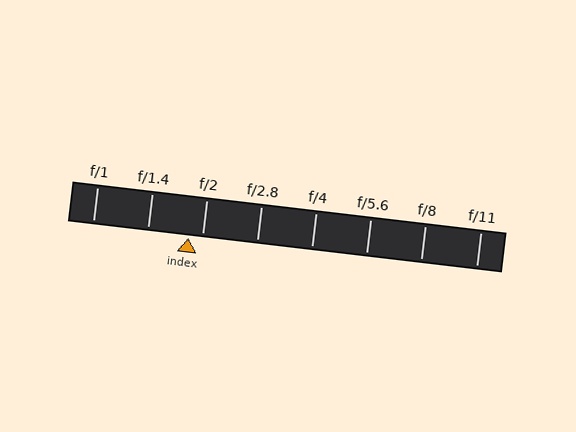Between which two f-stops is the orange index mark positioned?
The index mark is between f/1.4 and f/2.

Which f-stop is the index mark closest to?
The index mark is closest to f/2.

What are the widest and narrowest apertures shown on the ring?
The widest aperture shown is f/1 and the narrowest is f/11.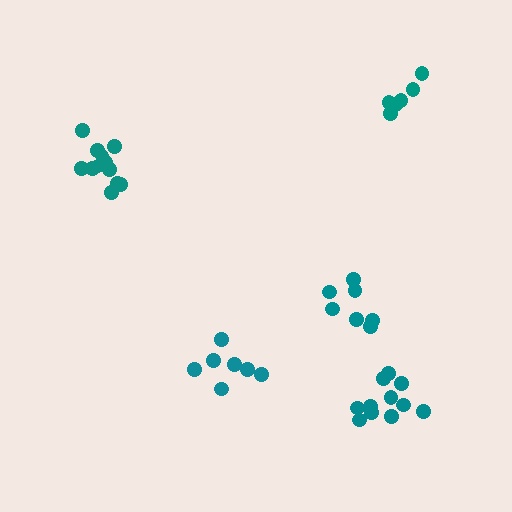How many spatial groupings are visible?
There are 5 spatial groupings.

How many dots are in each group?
Group 1: 11 dots, Group 2: 7 dots, Group 3: 12 dots, Group 4: 6 dots, Group 5: 7 dots (43 total).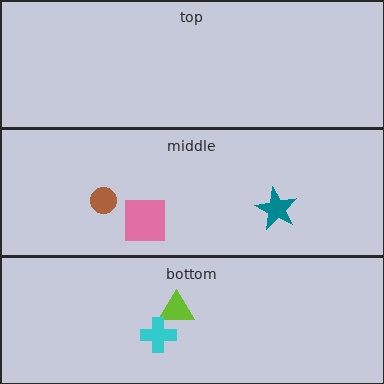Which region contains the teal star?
The middle region.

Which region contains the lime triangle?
The bottom region.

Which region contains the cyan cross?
The bottom region.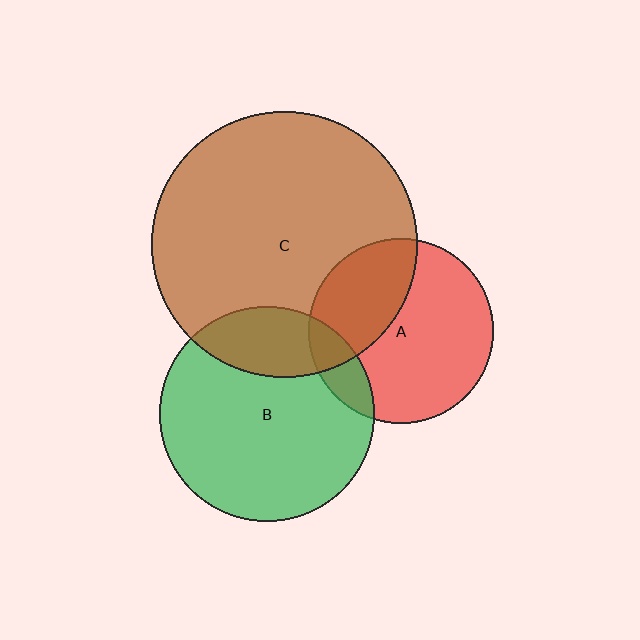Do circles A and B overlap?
Yes.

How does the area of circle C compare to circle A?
Approximately 2.1 times.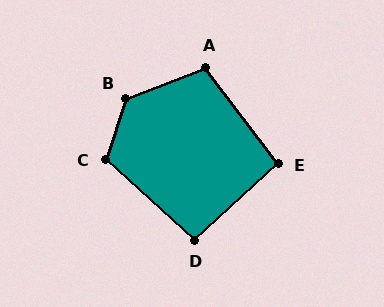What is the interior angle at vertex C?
Approximately 114 degrees (obtuse).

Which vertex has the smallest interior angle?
E, at approximately 95 degrees.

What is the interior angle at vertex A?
Approximately 106 degrees (obtuse).